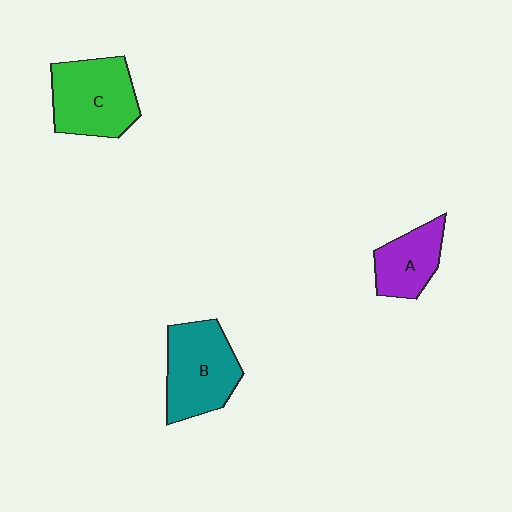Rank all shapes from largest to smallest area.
From largest to smallest: B (teal), C (green), A (purple).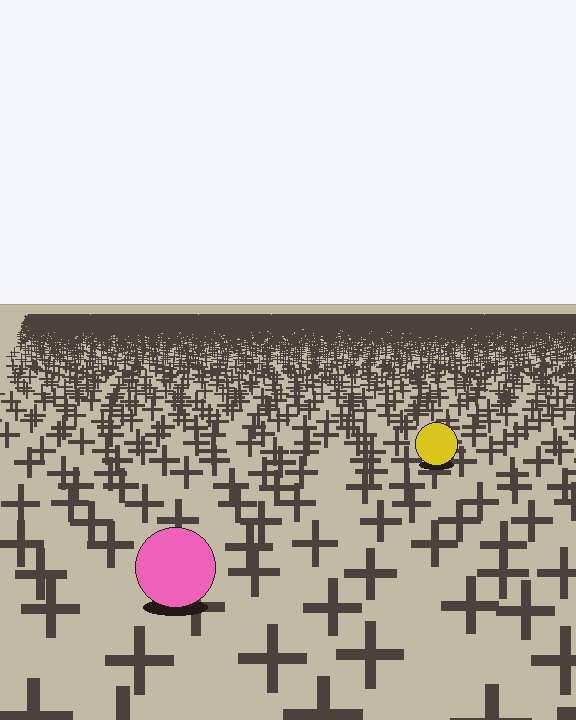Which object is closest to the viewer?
The pink circle is closest. The texture marks near it are larger and more spread out.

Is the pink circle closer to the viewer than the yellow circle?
Yes. The pink circle is closer — you can tell from the texture gradient: the ground texture is coarser near it.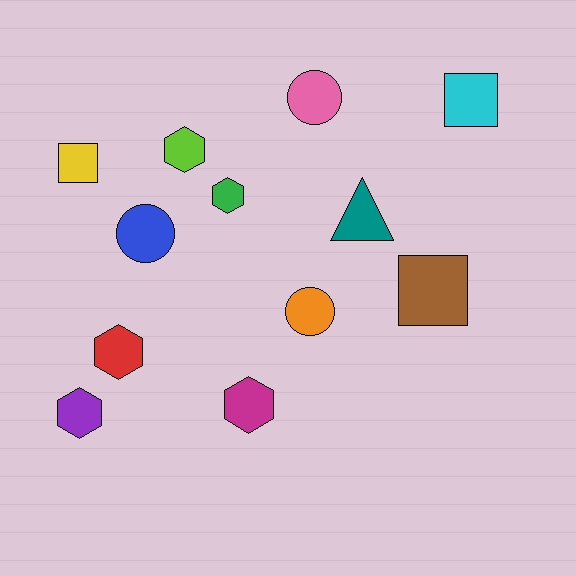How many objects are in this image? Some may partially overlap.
There are 12 objects.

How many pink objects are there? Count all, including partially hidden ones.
There is 1 pink object.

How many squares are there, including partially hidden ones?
There are 3 squares.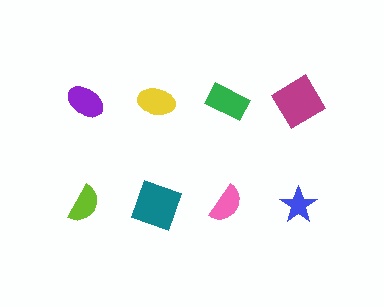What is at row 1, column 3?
A green rectangle.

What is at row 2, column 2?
A teal square.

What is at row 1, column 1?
A purple ellipse.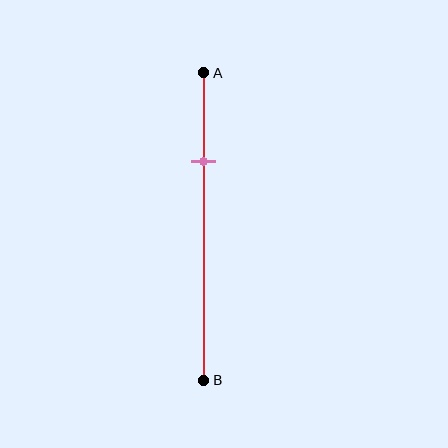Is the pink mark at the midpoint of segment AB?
No, the mark is at about 30% from A, not at the 50% midpoint.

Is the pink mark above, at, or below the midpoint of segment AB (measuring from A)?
The pink mark is above the midpoint of segment AB.